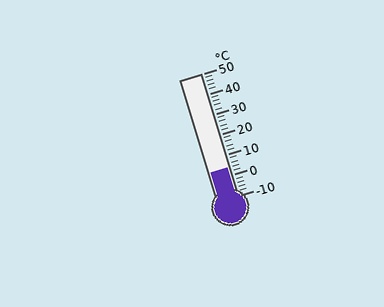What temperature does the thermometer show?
The thermometer shows approximately 4°C.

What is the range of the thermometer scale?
The thermometer scale ranges from -10°C to 50°C.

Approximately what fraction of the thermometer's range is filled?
The thermometer is filled to approximately 25% of its range.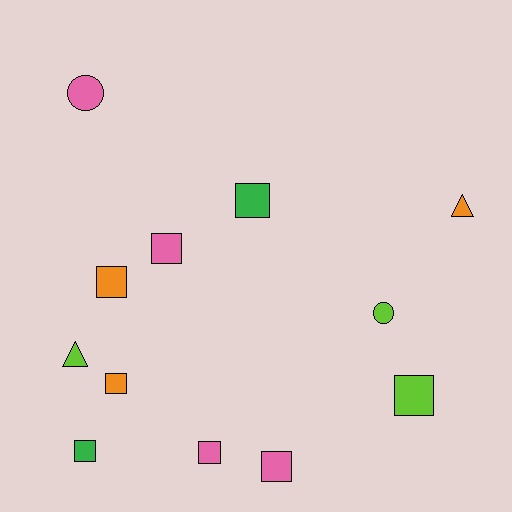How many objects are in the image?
There are 12 objects.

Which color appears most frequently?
Pink, with 4 objects.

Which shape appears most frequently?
Square, with 8 objects.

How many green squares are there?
There are 2 green squares.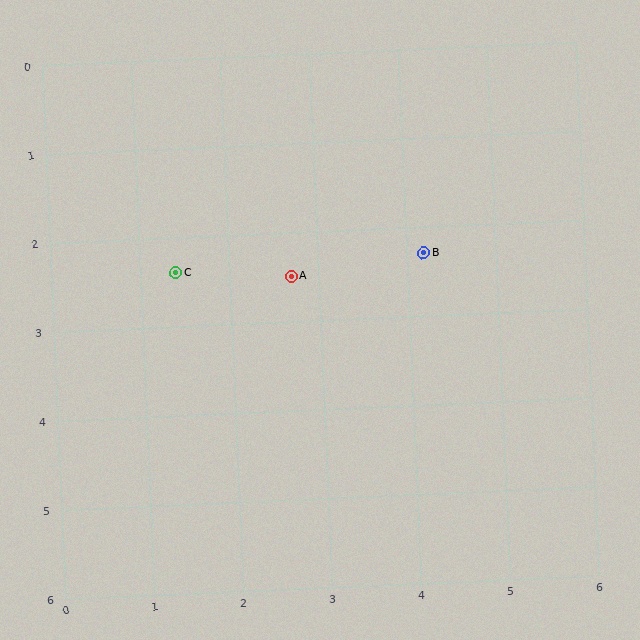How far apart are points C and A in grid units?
Points C and A are about 1.3 grid units apart.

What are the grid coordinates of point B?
Point B is at approximately (4.2, 2.3).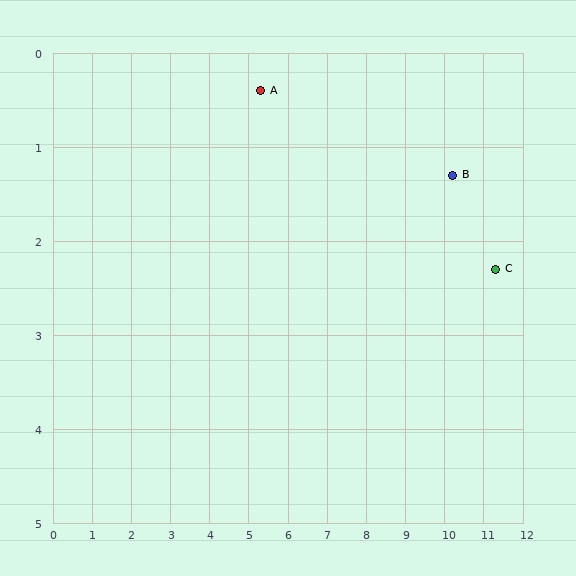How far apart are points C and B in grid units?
Points C and B are about 1.5 grid units apart.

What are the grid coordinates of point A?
Point A is at approximately (5.3, 0.4).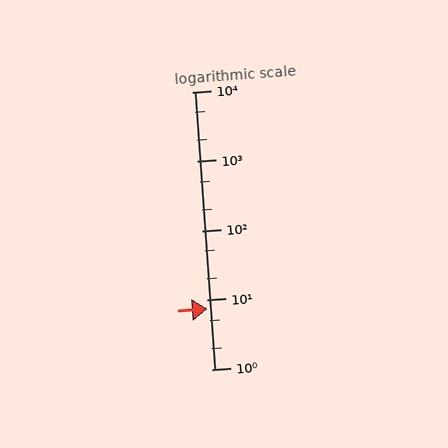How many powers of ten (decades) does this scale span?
The scale spans 4 decades, from 1 to 10000.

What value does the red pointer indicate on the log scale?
The pointer indicates approximately 7.4.